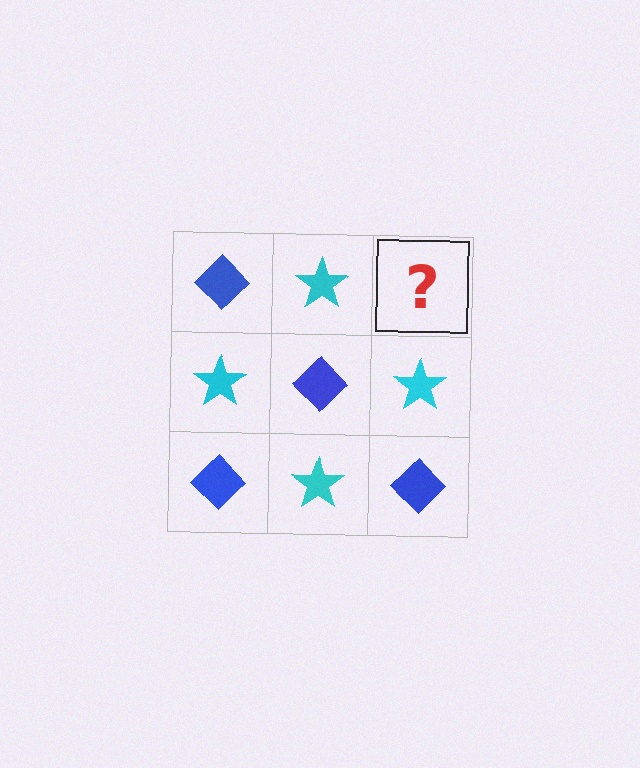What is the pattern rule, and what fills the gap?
The rule is that it alternates blue diamond and cyan star in a checkerboard pattern. The gap should be filled with a blue diamond.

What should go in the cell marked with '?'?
The missing cell should contain a blue diamond.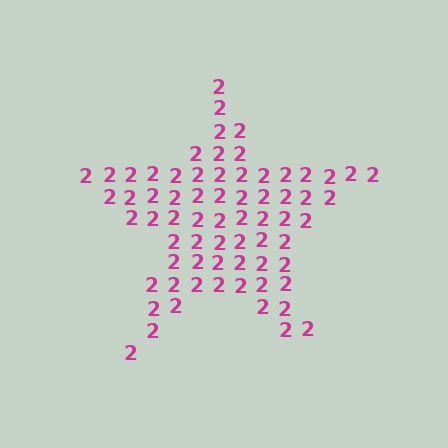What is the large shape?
The large shape is a star.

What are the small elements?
The small elements are digit 2's.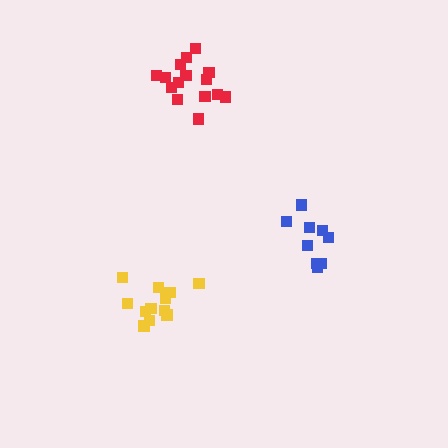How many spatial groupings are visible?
There are 3 spatial groupings.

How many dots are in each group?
Group 1: 9 dots, Group 2: 15 dots, Group 3: 12 dots (36 total).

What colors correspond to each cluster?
The clusters are colored: blue, red, yellow.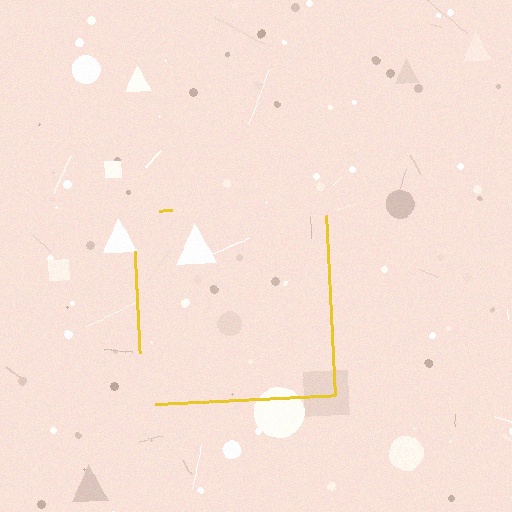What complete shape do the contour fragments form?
The contour fragments form a square.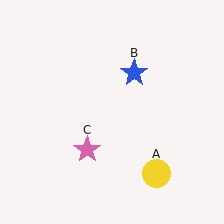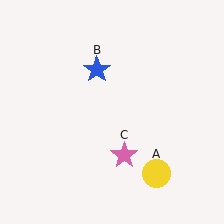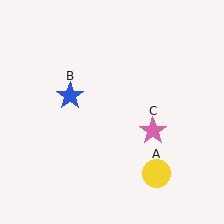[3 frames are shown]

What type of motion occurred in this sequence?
The blue star (object B), pink star (object C) rotated counterclockwise around the center of the scene.